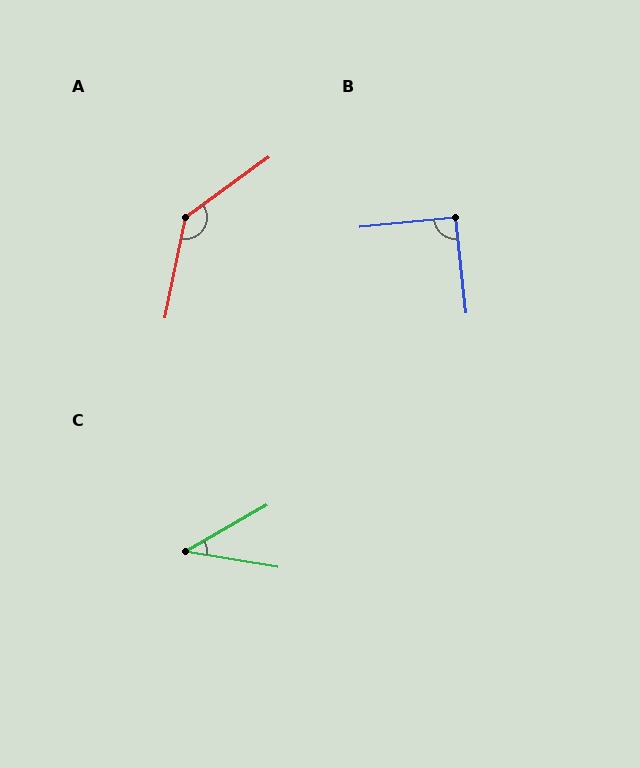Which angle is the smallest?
C, at approximately 39 degrees.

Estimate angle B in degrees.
Approximately 91 degrees.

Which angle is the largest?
A, at approximately 137 degrees.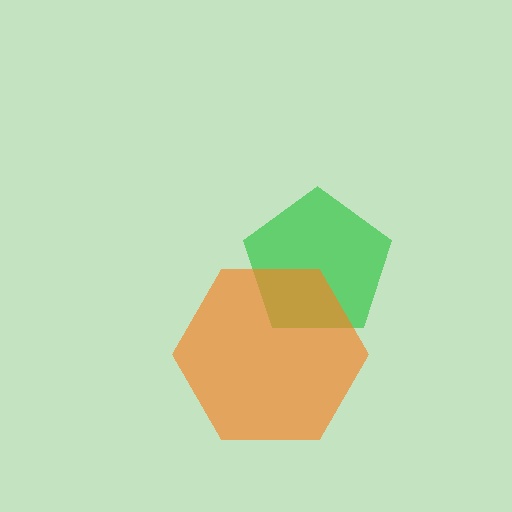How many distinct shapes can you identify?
There are 2 distinct shapes: a green pentagon, an orange hexagon.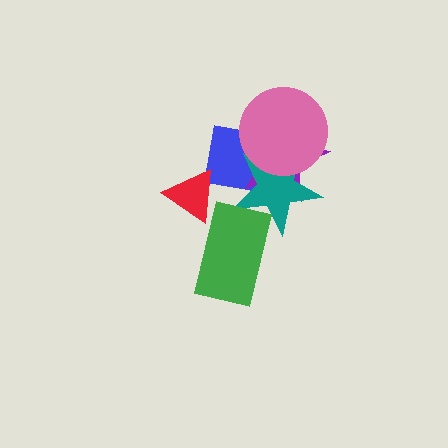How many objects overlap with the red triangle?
1 object overlaps with the red triangle.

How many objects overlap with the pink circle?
3 objects overlap with the pink circle.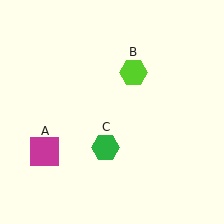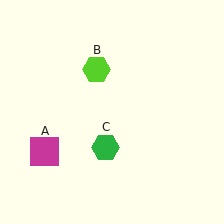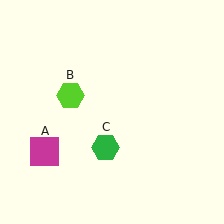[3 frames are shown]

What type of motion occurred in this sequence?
The lime hexagon (object B) rotated counterclockwise around the center of the scene.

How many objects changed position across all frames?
1 object changed position: lime hexagon (object B).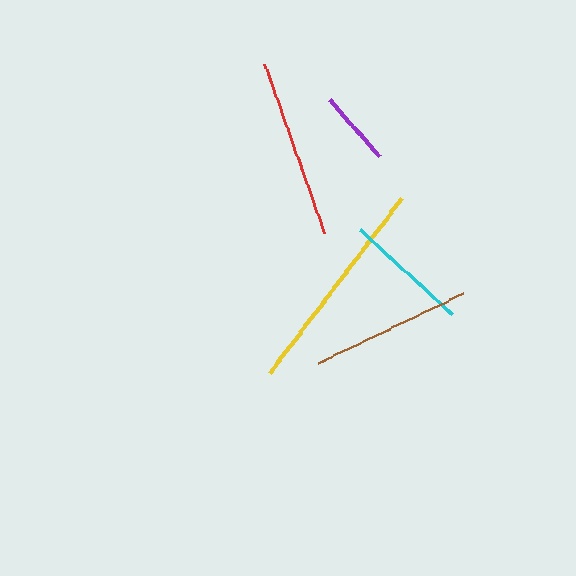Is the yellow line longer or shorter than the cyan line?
The yellow line is longer than the cyan line.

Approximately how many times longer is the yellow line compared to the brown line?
The yellow line is approximately 1.4 times the length of the brown line.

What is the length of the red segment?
The red segment is approximately 179 pixels long.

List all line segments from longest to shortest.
From longest to shortest: yellow, red, brown, cyan, purple.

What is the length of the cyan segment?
The cyan segment is approximately 124 pixels long.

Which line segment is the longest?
The yellow line is the longest at approximately 219 pixels.